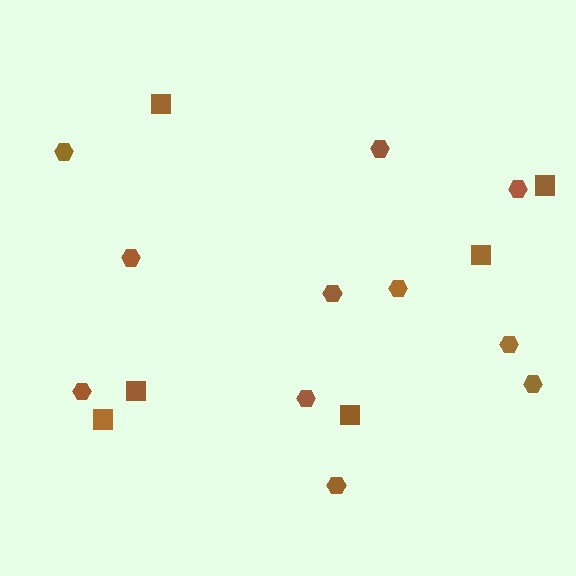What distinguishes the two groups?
There are 2 groups: one group of squares (6) and one group of hexagons (11).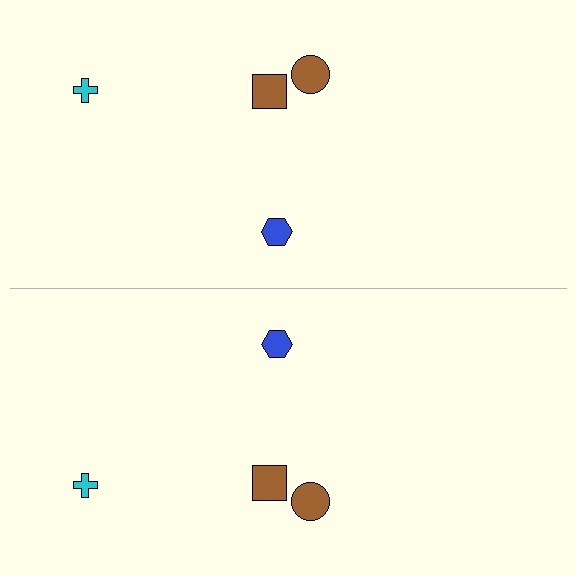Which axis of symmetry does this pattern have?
The pattern has a horizontal axis of symmetry running through the center of the image.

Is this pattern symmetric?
Yes, this pattern has bilateral (reflection) symmetry.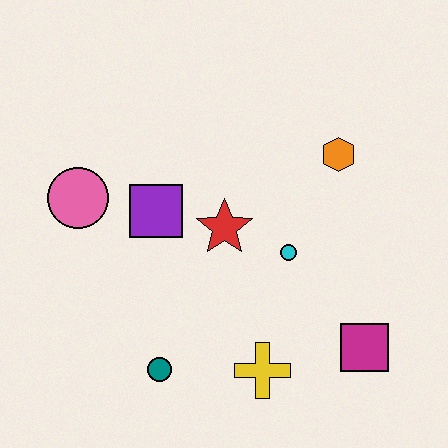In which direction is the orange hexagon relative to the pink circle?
The orange hexagon is to the right of the pink circle.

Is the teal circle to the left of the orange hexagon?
Yes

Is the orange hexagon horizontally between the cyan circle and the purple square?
No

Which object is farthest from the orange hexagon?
The teal circle is farthest from the orange hexagon.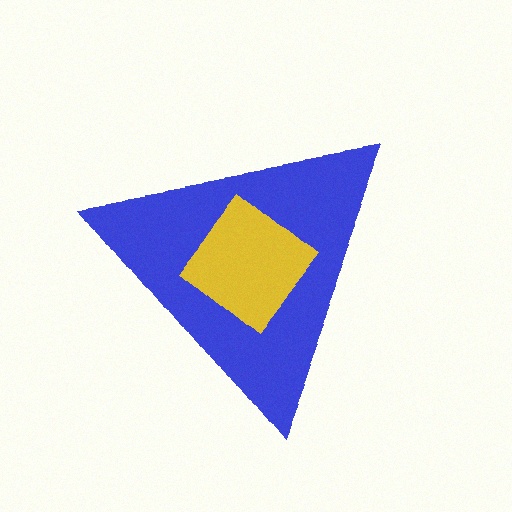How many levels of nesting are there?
2.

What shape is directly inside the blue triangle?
The yellow diamond.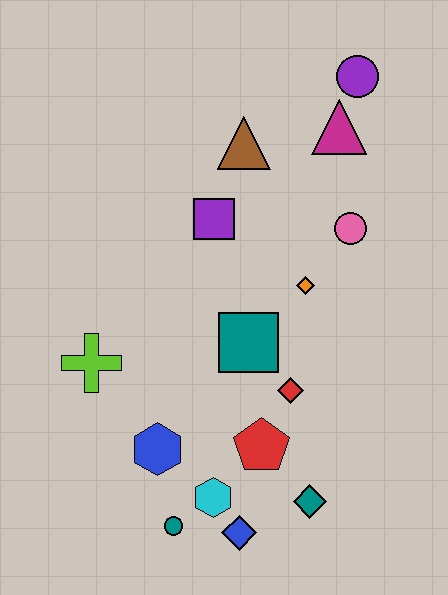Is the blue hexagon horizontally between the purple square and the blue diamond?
No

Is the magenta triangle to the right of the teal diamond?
Yes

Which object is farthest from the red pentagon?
The purple circle is farthest from the red pentagon.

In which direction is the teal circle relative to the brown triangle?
The teal circle is below the brown triangle.